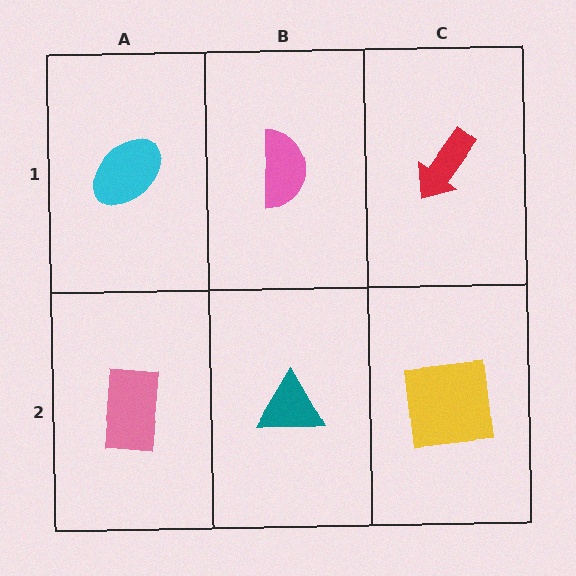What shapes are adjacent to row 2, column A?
A cyan ellipse (row 1, column A), a teal triangle (row 2, column B).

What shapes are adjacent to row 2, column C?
A red arrow (row 1, column C), a teal triangle (row 2, column B).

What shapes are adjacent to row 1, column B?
A teal triangle (row 2, column B), a cyan ellipse (row 1, column A), a red arrow (row 1, column C).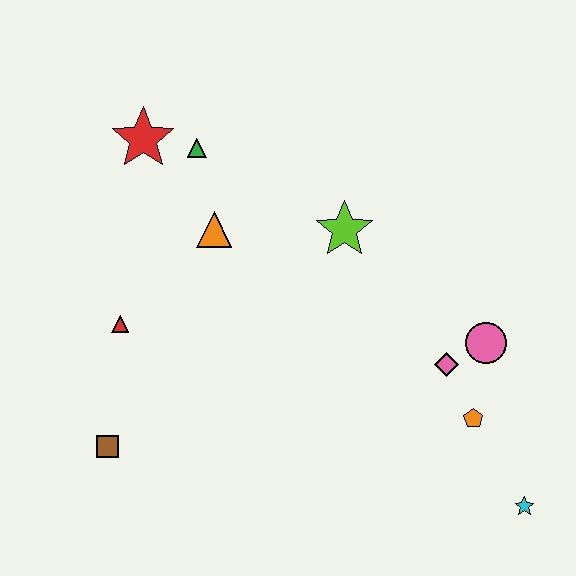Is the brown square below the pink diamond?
Yes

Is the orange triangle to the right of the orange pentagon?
No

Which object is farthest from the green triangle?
The cyan star is farthest from the green triangle.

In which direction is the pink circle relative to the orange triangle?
The pink circle is to the right of the orange triangle.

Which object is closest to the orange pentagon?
The pink diamond is closest to the orange pentagon.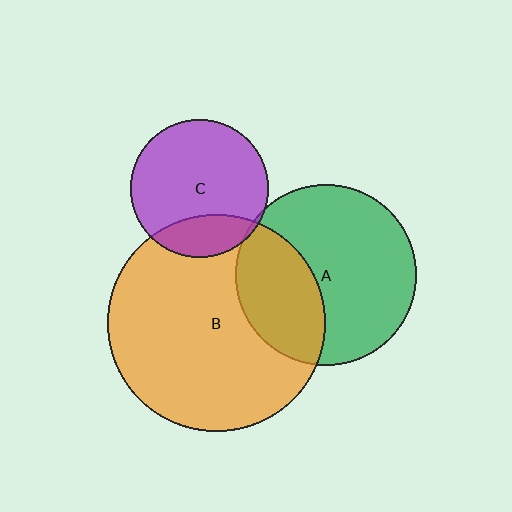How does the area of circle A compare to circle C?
Approximately 1.7 times.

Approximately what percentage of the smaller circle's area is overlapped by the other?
Approximately 35%.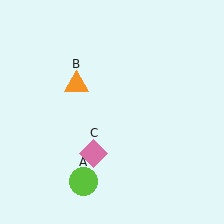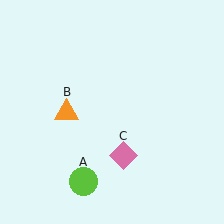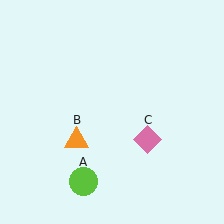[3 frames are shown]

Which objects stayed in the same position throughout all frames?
Lime circle (object A) remained stationary.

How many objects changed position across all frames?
2 objects changed position: orange triangle (object B), pink diamond (object C).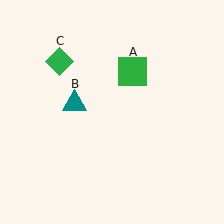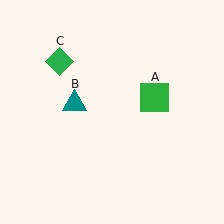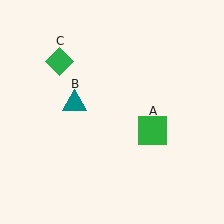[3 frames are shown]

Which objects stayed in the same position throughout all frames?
Teal triangle (object B) and green diamond (object C) remained stationary.